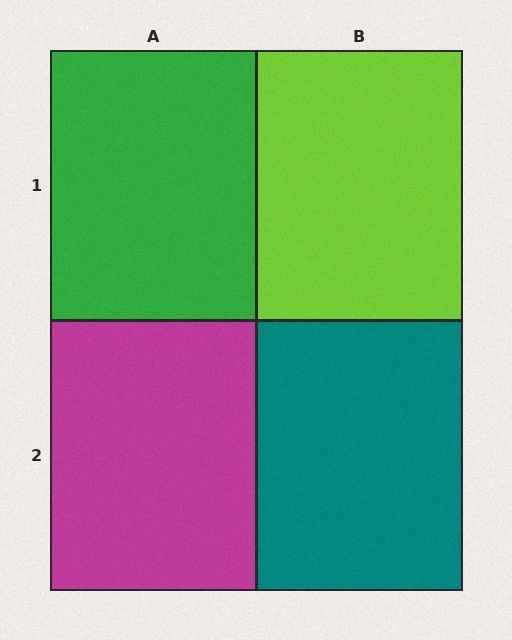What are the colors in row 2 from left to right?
Magenta, teal.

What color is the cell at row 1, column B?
Lime.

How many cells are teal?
1 cell is teal.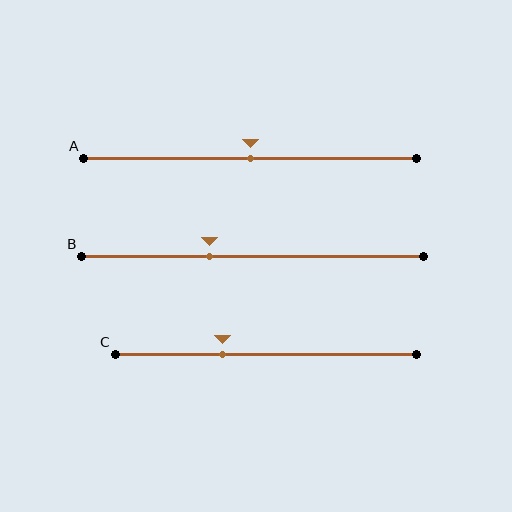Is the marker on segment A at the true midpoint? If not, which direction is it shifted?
Yes, the marker on segment A is at the true midpoint.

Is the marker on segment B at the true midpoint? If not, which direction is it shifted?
No, the marker on segment B is shifted to the left by about 13% of the segment length.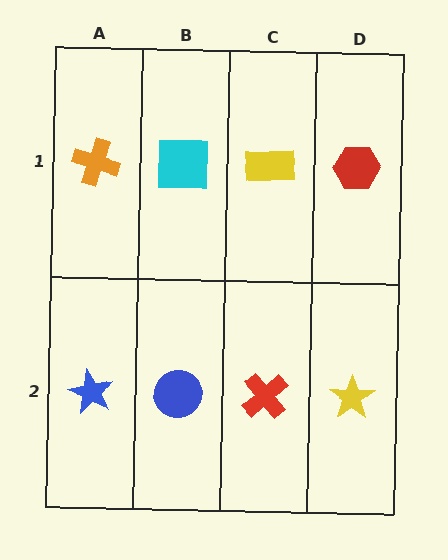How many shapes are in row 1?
4 shapes.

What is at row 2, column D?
A yellow star.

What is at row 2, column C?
A red cross.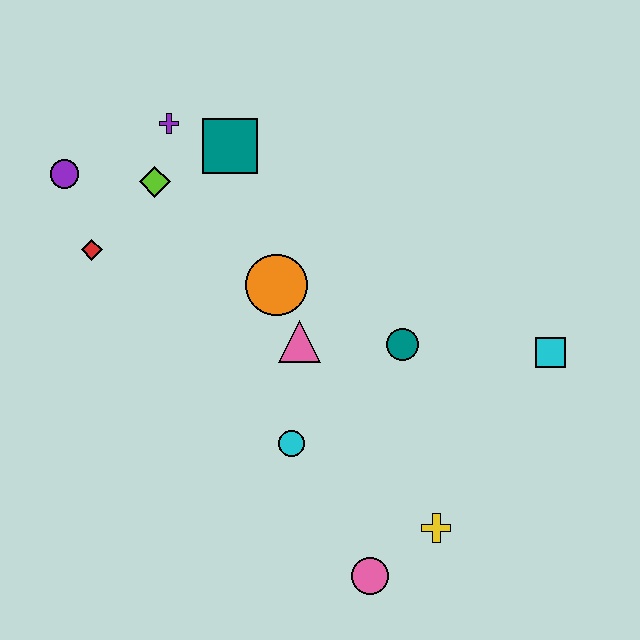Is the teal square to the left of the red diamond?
No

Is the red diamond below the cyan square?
No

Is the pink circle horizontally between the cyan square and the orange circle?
Yes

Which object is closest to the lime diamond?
The purple cross is closest to the lime diamond.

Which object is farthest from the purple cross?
The pink circle is farthest from the purple cross.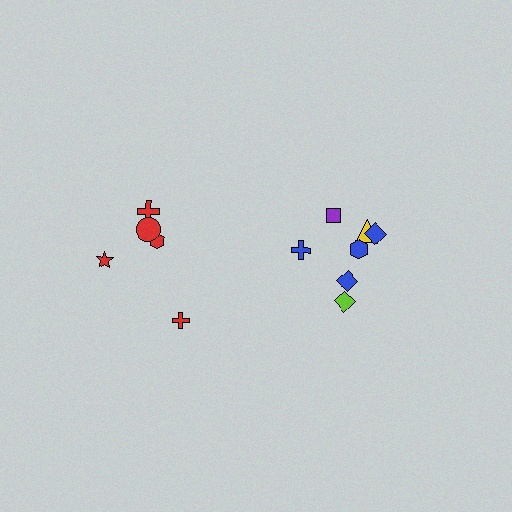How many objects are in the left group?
There are 5 objects.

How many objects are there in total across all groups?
There are 12 objects.